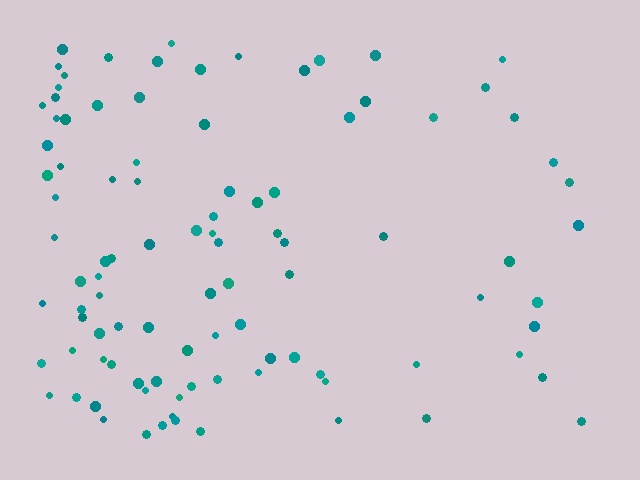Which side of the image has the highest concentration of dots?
The left.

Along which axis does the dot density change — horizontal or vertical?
Horizontal.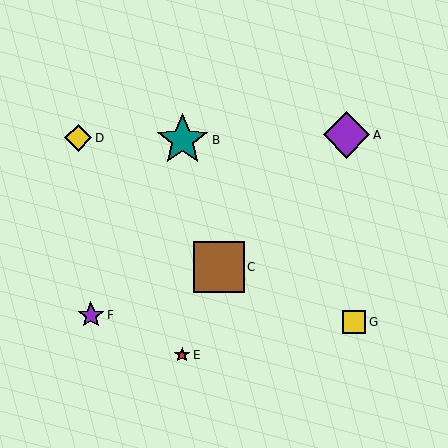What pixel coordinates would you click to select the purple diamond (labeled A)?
Click at (347, 135) to select the purple diamond A.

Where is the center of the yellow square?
The center of the yellow square is at (354, 322).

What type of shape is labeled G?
Shape G is a yellow square.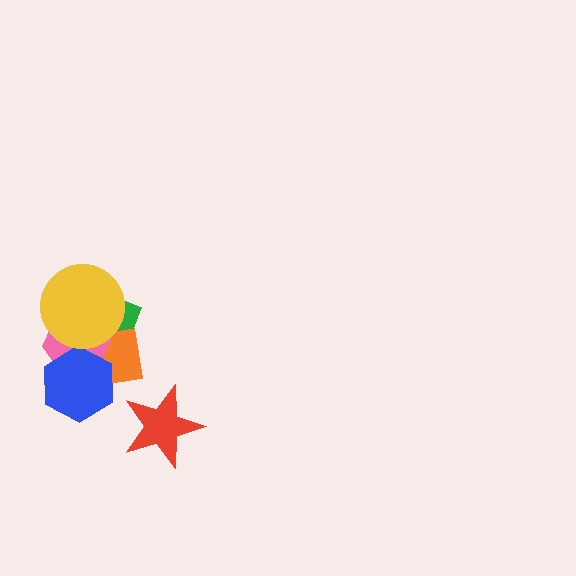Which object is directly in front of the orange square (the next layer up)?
The pink hexagon is directly in front of the orange square.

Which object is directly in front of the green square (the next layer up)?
The orange square is directly in front of the green square.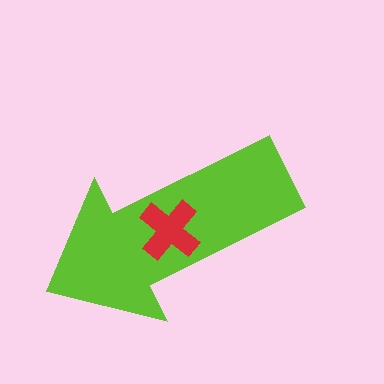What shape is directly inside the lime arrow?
The red cross.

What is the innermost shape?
The red cross.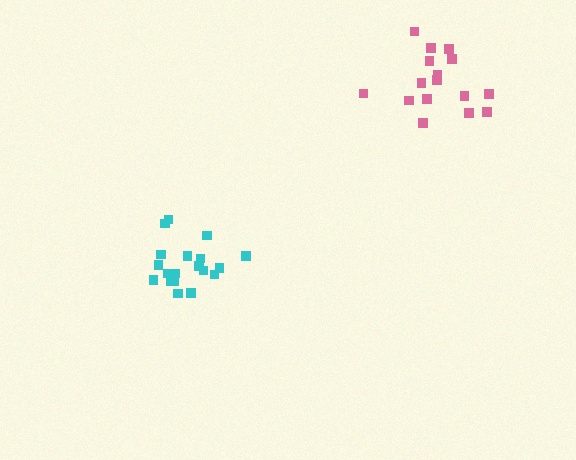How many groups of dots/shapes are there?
There are 2 groups.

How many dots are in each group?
Group 1: 16 dots, Group 2: 19 dots (35 total).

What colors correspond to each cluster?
The clusters are colored: pink, cyan.